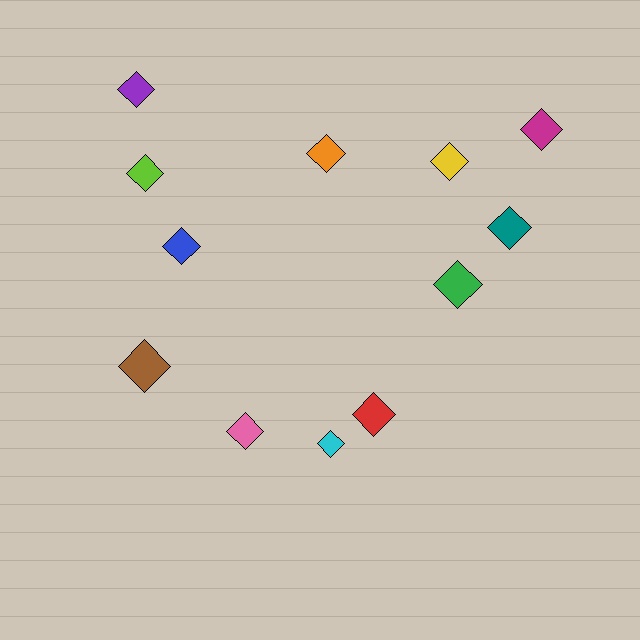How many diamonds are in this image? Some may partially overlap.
There are 12 diamonds.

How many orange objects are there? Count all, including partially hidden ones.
There is 1 orange object.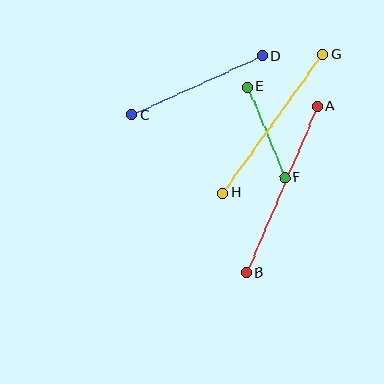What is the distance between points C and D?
The distance is approximately 143 pixels.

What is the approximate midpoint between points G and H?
The midpoint is at approximately (273, 124) pixels.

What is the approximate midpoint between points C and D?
The midpoint is at approximately (197, 86) pixels.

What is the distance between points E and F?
The distance is approximately 98 pixels.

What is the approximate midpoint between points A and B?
The midpoint is at approximately (282, 190) pixels.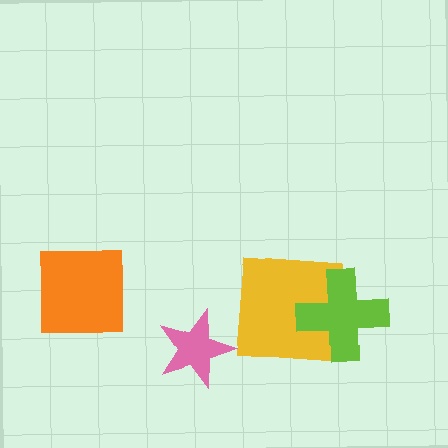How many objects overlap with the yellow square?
1 object overlaps with the yellow square.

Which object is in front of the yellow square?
The lime cross is in front of the yellow square.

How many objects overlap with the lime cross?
1 object overlaps with the lime cross.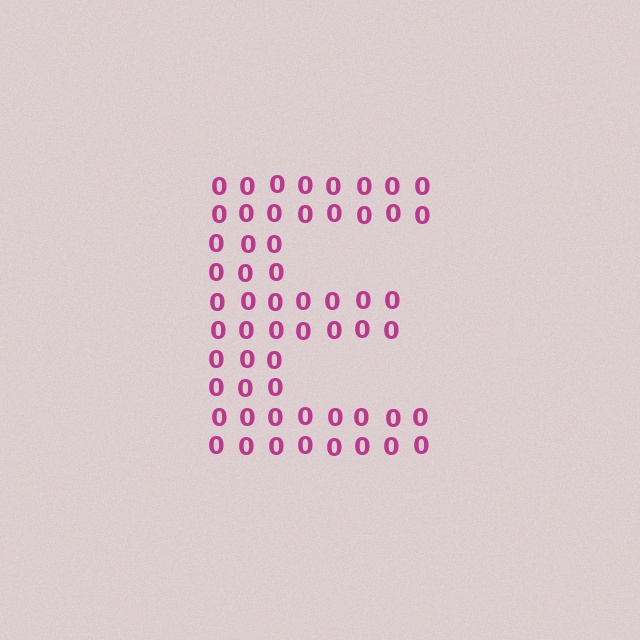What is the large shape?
The large shape is the letter E.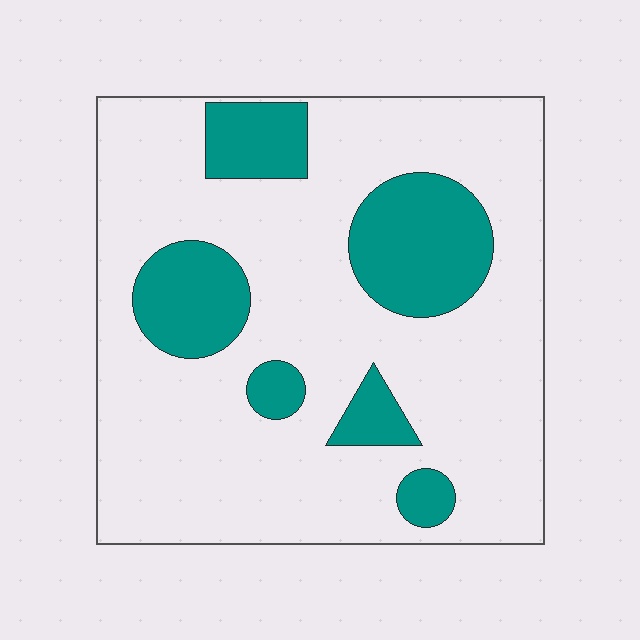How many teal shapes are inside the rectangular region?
6.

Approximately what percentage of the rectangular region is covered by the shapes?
Approximately 25%.